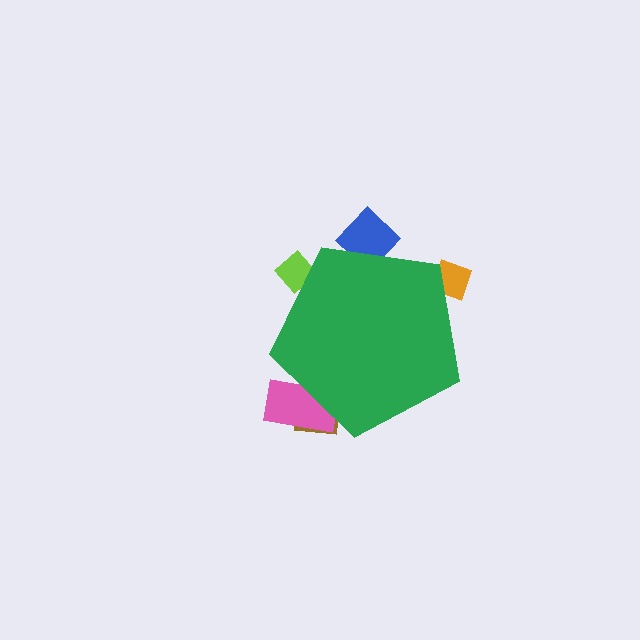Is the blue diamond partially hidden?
Yes, the blue diamond is partially hidden behind the green pentagon.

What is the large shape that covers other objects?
A green pentagon.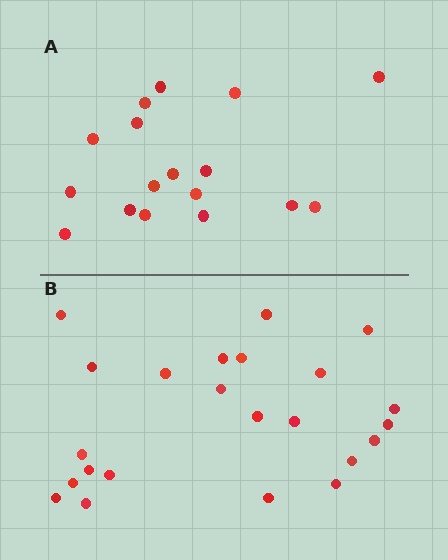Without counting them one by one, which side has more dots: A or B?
Region B (the bottom region) has more dots.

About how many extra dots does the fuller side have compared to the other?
Region B has about 6 more dots than region A.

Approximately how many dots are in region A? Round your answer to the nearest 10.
About 20 dots. (The exact count is 17, which rounds to 20.)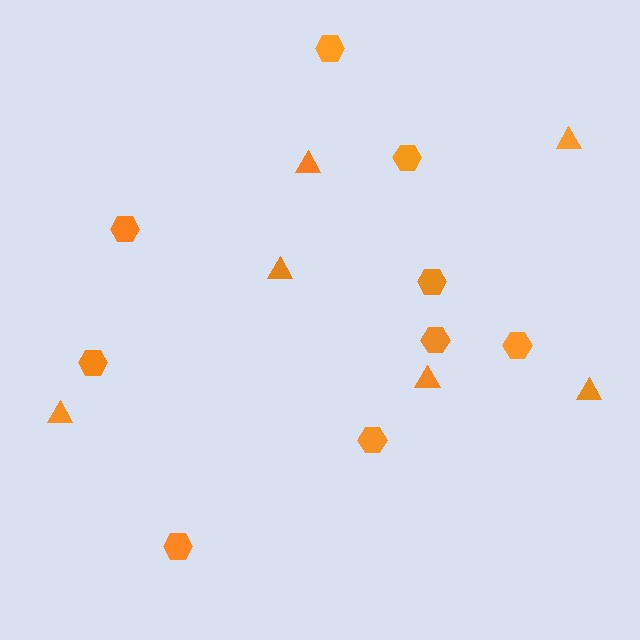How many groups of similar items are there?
There are 2 groups: one group of hexagons (9) and one group of triangles (6).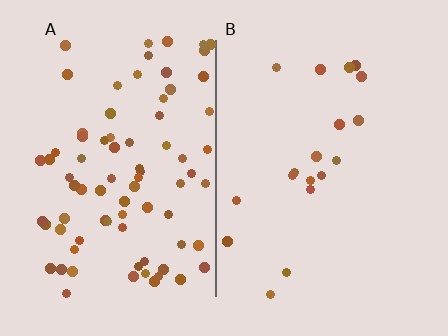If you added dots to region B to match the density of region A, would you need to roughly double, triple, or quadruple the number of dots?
Approximately quadruple.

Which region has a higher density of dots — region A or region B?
A (the left).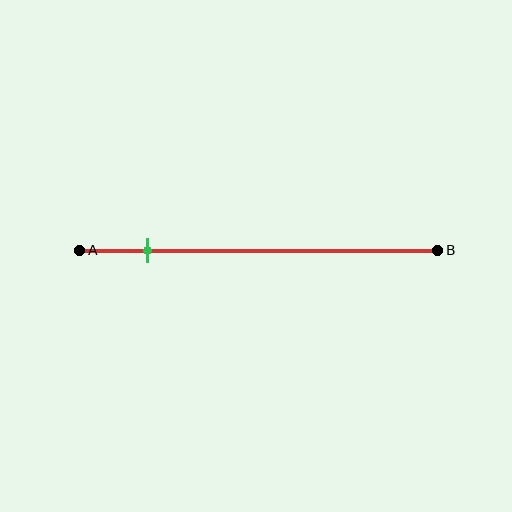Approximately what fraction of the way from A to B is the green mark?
The green mark is approximately 20% of the way from A to B.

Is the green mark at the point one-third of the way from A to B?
No, the mark is at about 20% from A, not at the 33% one-third point.